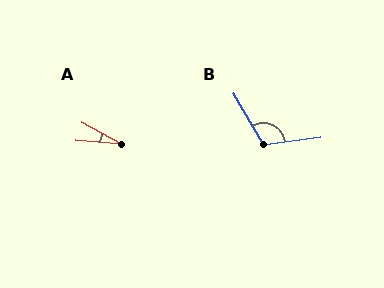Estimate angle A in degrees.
Approximately 23 degrees.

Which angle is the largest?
B, at approximately 113 degrees.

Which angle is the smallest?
A, at approximately 23 degrees.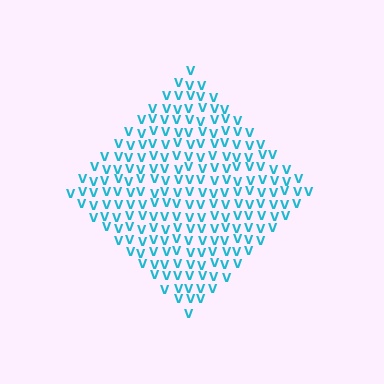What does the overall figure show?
The overall figure shows a diamond.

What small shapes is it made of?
It is made of small letter V's.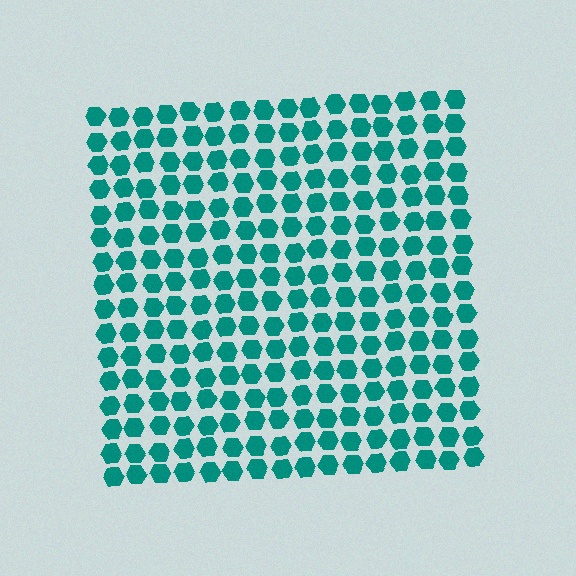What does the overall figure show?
The overall figure shows a square.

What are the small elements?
The small elements are hexagons.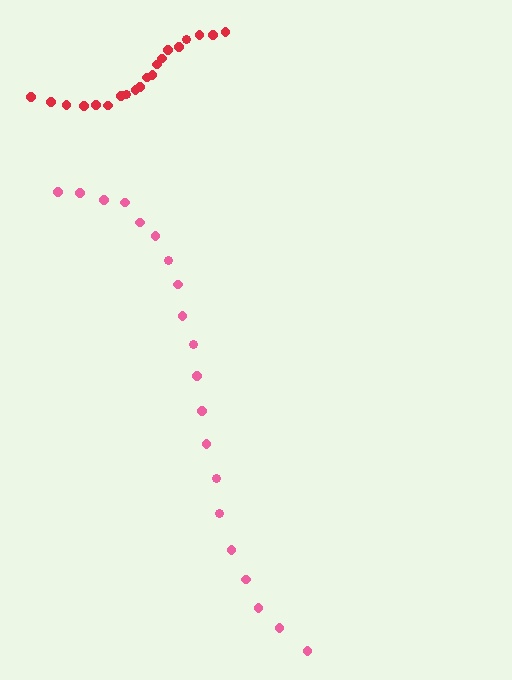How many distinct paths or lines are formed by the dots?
There are 2 distinct paths.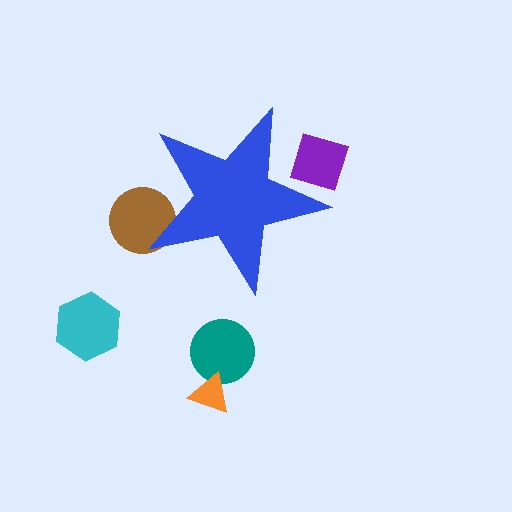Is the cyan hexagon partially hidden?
No, the cyan hexagon is fully visible.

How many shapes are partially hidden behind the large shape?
2 shapes are partially hidden.